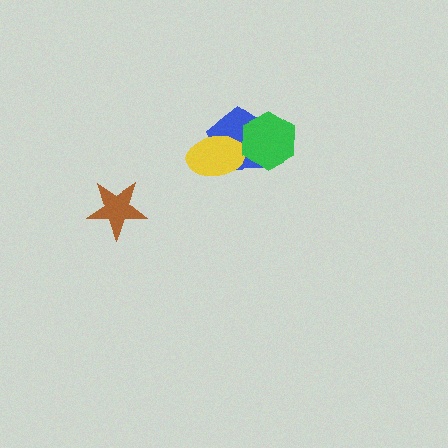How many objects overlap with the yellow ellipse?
1 object overlaps with the yellow ellipse.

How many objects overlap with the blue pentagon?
2 objects overlap with the blue pentagon.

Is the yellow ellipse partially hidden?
No, no other shape covers it.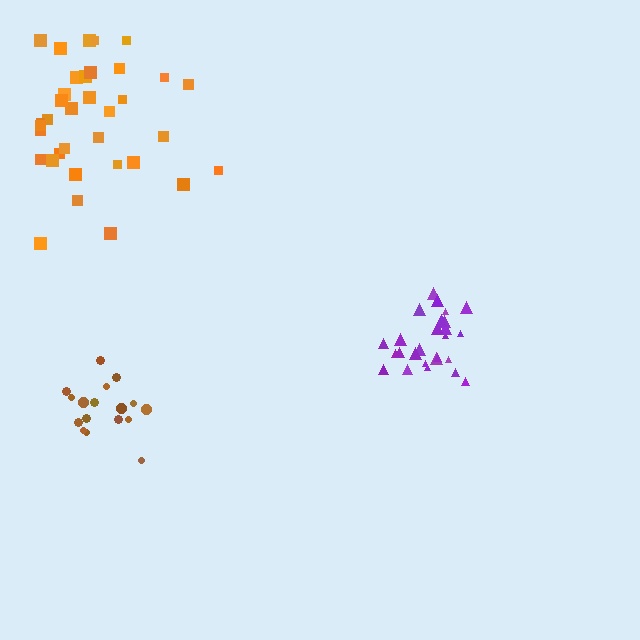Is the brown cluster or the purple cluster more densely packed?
Purple.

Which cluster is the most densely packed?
Purple.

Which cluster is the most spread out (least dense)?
Orange.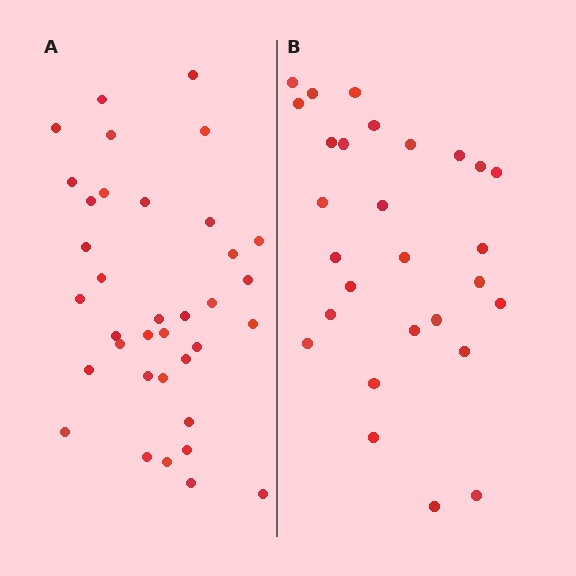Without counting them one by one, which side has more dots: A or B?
Region A (the left region) has more dots.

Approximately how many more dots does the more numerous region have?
Region A has roughly 8 or so more dots than region B.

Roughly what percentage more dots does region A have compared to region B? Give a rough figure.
About 30% more.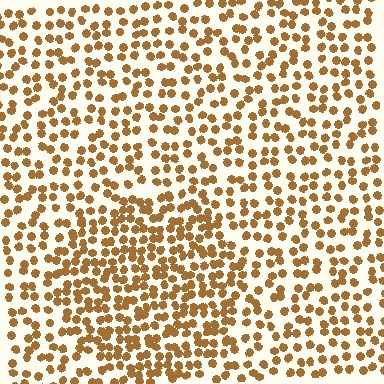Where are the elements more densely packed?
The elements are more densely packed inside the circle boundary.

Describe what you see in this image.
The image contains small brown elements arranged at two different densities. A circle-shaped region is visible where the elements are more densely packed than the surrounding area.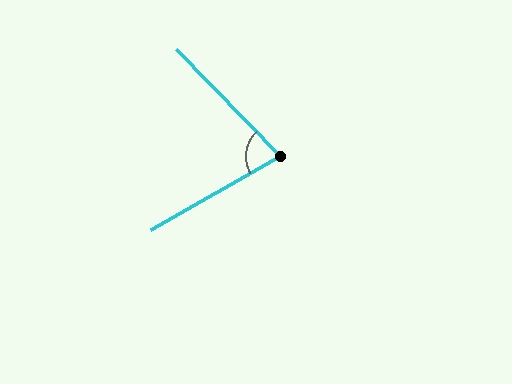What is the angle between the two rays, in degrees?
Approximately 75 degrees.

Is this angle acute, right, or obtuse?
It is acute.